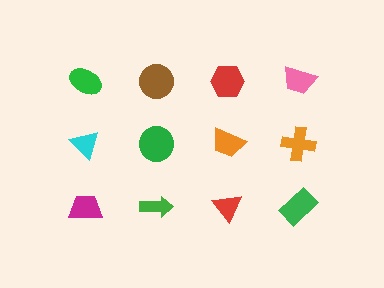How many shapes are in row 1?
4 shapes.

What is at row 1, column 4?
A pink trapezoid.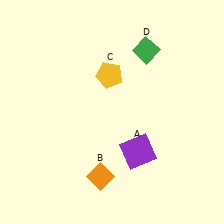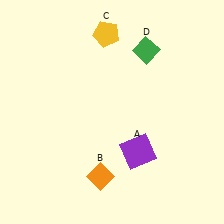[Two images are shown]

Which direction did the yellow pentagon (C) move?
The yellow pentagon (C) moved up.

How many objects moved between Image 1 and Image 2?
1 object moved between the two images.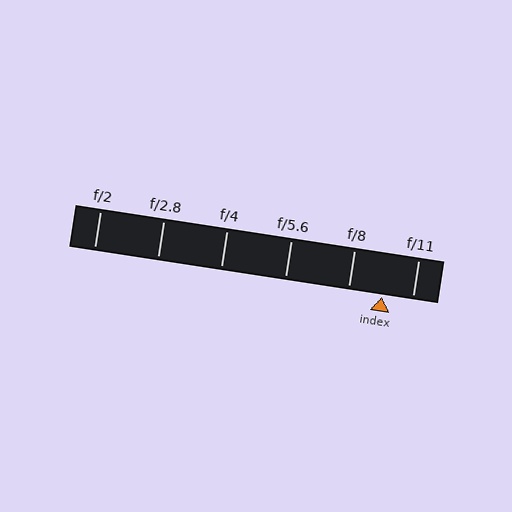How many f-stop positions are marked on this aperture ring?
There are 6 f-stop positions marked.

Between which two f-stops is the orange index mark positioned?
The index mark is between f/8 and f/11.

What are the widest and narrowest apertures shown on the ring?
The widest aperture shown is f/2 and the narrowest is f/11.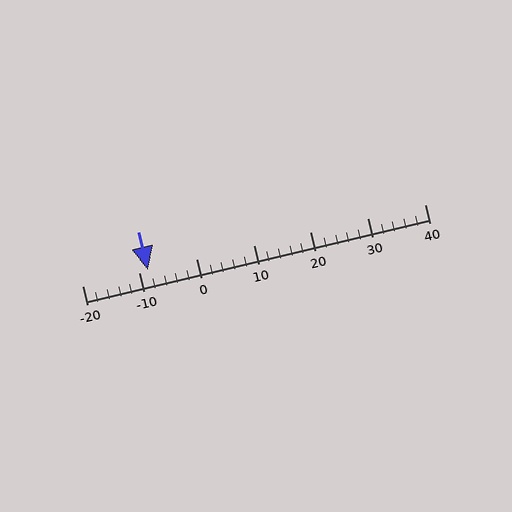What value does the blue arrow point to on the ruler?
The blue arrow points to approximately -8.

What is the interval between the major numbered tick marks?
The major tick marks are spaced 10 units apart.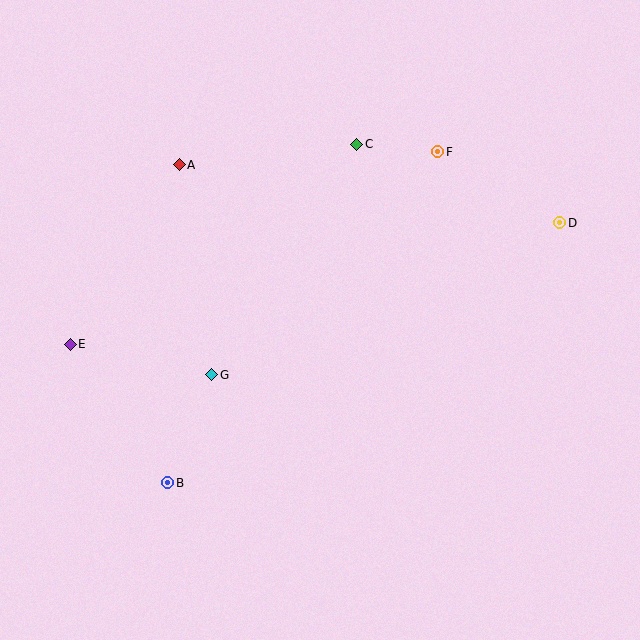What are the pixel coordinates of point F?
Point F is at (438, 152).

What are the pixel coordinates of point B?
Point B is at (168, 483).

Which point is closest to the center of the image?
Point G at (212, 375) is closest to the center.